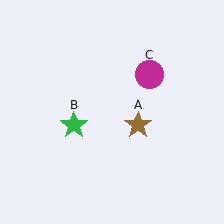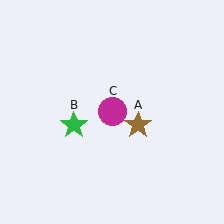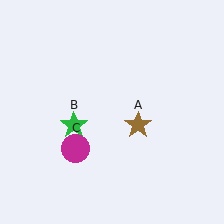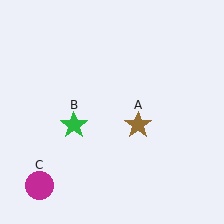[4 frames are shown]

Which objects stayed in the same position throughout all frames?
Brown star (object A) and green star (object B) remained stationary.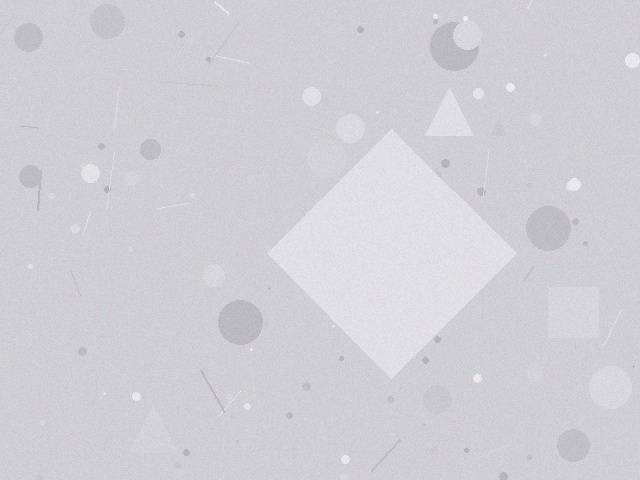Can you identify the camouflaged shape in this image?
The camouflaged shape is a diamond.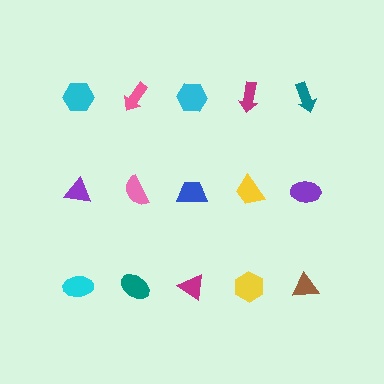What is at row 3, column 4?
A yellow hexagon.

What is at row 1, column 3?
A cyan hexagon.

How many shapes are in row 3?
5 shapes.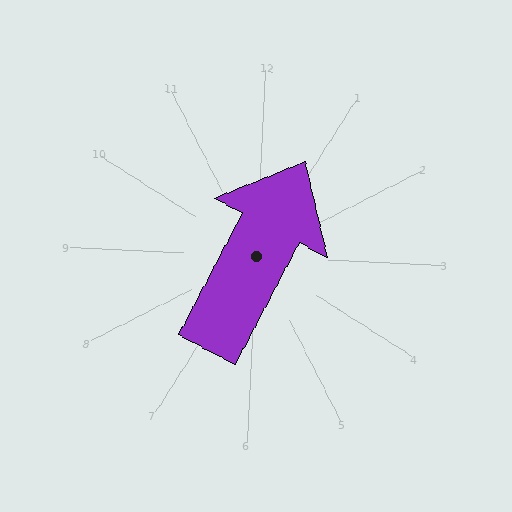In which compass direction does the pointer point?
Northeast.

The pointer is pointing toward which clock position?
Roughly 1 o'clock.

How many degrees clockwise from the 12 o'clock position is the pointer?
Approximately 25 degrees.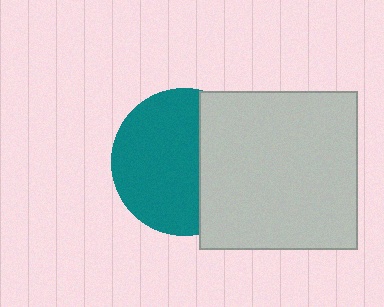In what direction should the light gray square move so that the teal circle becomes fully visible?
The light gray square should move right. That is the shortest direction to clear the overlap and leave the teal circle fully visible.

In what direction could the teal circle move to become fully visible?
The teal circle could move left. That would shift it out from behind the light gray square entirely.